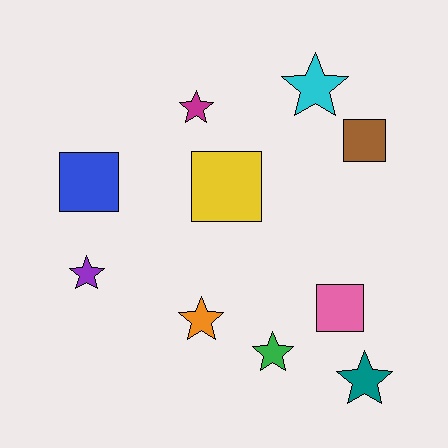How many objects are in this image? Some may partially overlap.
There are 10 objects.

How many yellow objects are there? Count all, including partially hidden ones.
There is 1 yellow object.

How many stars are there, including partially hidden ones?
There are 6 stars.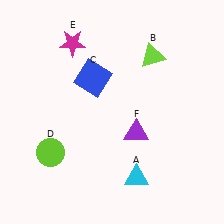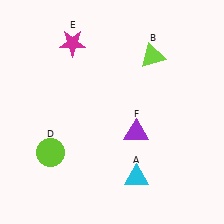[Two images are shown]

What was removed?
The blue square (C) was removed in Image 2.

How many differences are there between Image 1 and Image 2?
There is 1 difference between the two images.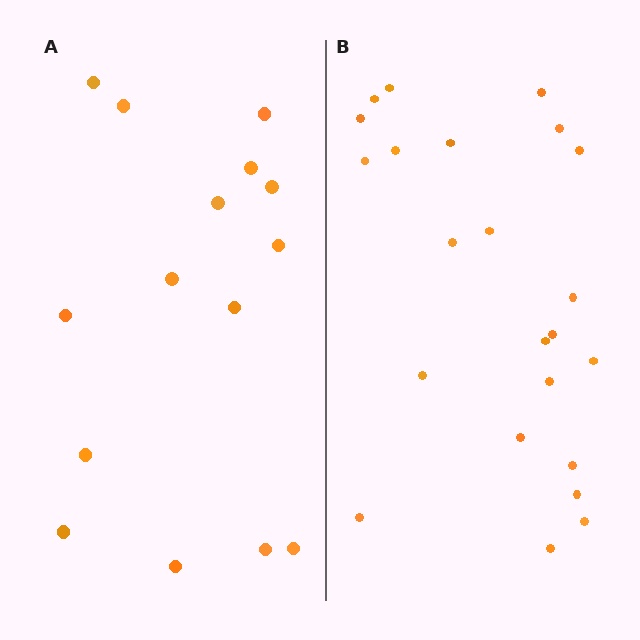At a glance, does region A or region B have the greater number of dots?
Region B (the right region) has more dots.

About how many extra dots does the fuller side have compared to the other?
Region B has roughly 8 or so more dots than region A.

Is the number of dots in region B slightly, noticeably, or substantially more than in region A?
Region B has substantially more. The ratio is roughly 1.5 to 1.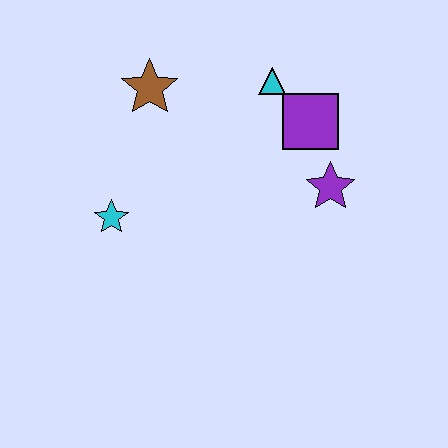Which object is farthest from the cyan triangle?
The cyan star is farthest from the cyan triangle.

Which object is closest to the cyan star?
The brown star is closest to the cyan star.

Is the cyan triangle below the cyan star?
No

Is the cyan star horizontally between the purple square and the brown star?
No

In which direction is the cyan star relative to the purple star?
The cyan star is to the left of the purple star.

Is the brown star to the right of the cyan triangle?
No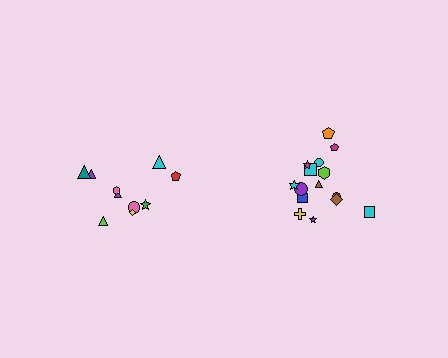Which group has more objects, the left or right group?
The right group.